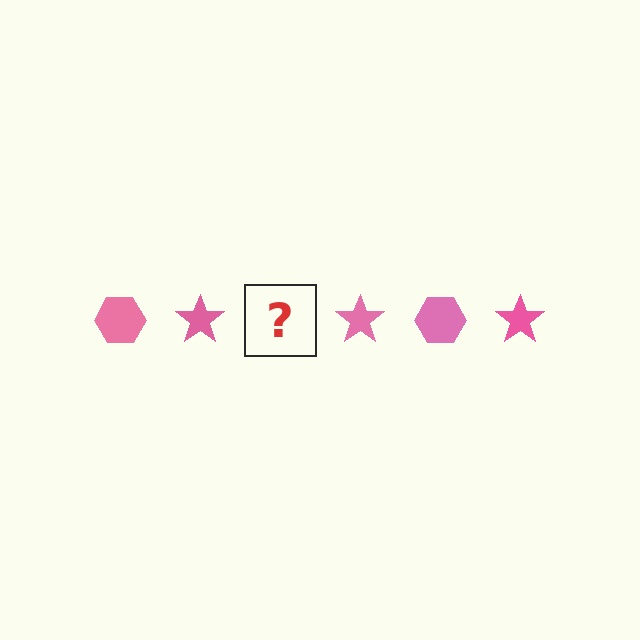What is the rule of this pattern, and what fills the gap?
The rule is that the pattern cycles through hexagon, star shapes in pink. The gap should be filled with a pink hexagon.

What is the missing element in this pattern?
The missing element is a pink hexagon.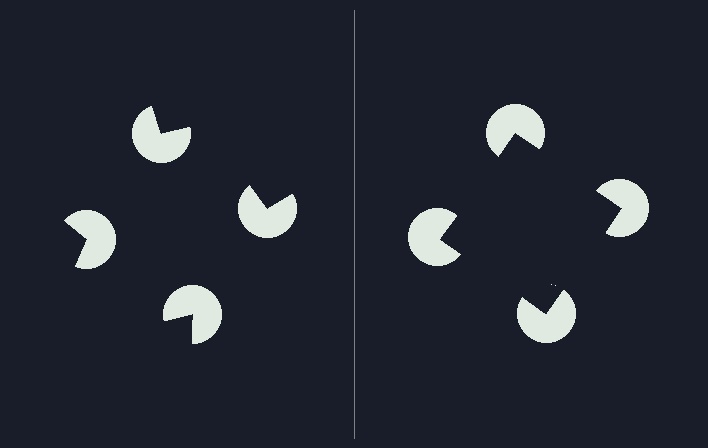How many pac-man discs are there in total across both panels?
8 — 4 on each side.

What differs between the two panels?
The pac-man discs are positioned identically on both sides; only the wedge orientations differ. On the right they align to a square; on the left they are misaligned.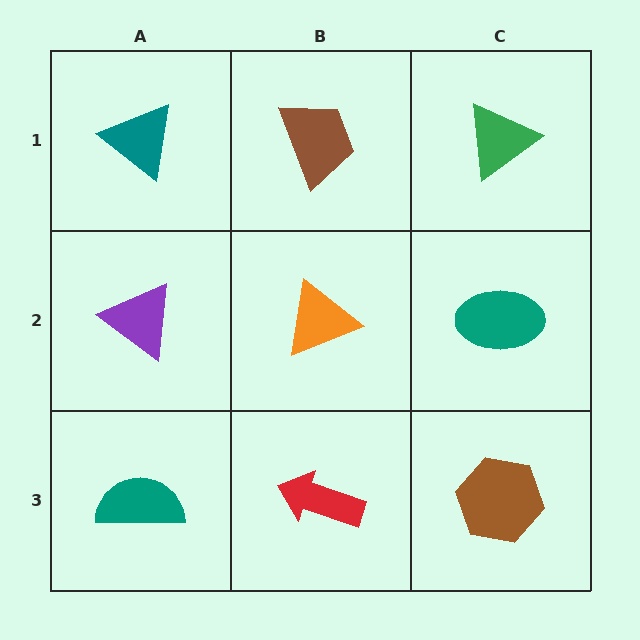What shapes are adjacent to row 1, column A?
A purple triangle (row 2, column A), a brown trapezoid (row 1, column B).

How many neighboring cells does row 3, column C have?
2.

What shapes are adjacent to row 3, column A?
A purple triangle (row 2, column A), a red arrow (row 3, column B).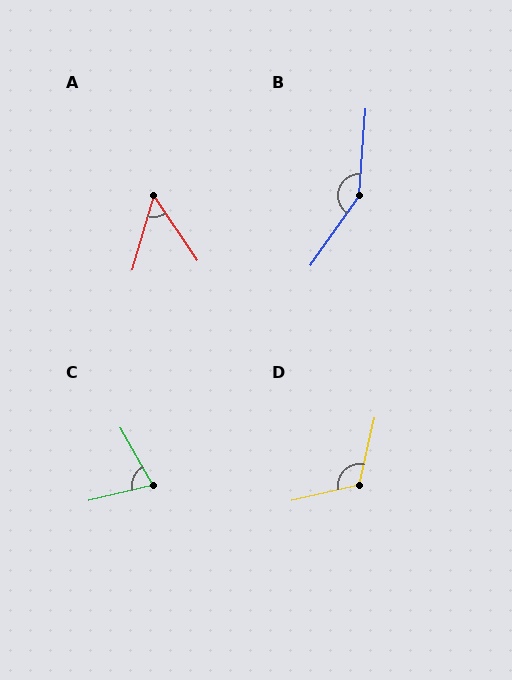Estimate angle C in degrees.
Approximately 74 degrees.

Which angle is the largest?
B, at approximately 149 degrees.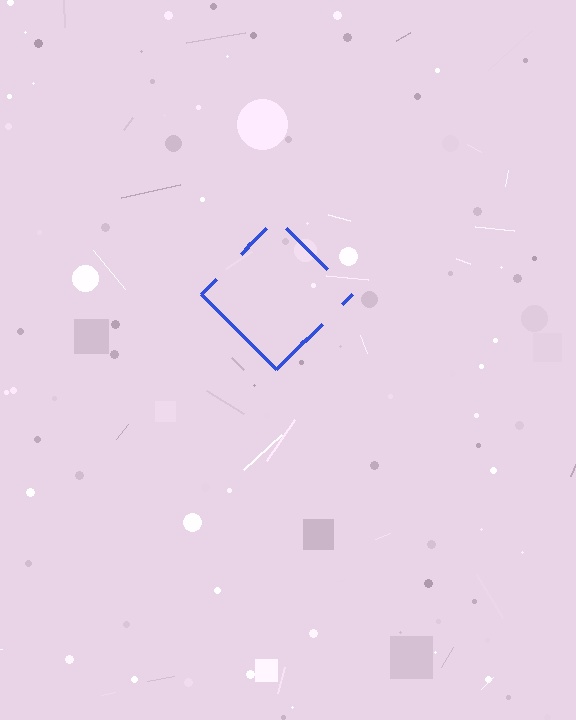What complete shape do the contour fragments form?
The contour fragments form a diamond.